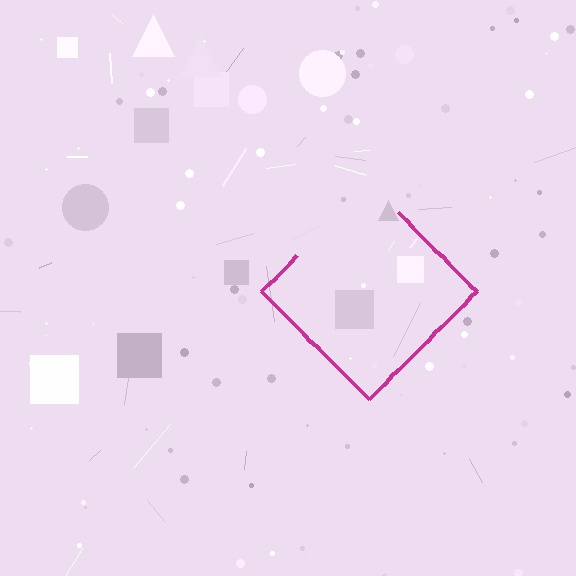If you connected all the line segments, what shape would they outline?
They would outline a diamond.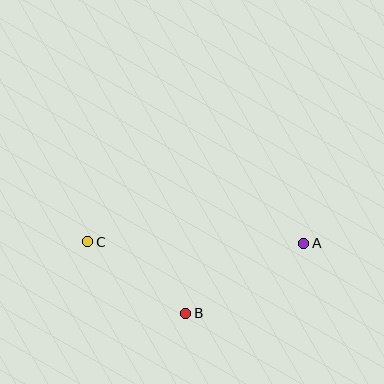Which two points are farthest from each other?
Points A and C are farthest from each other.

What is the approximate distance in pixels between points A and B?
The distance between A and B is approximately 137 pixels.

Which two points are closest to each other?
Points B and C are closest to each other.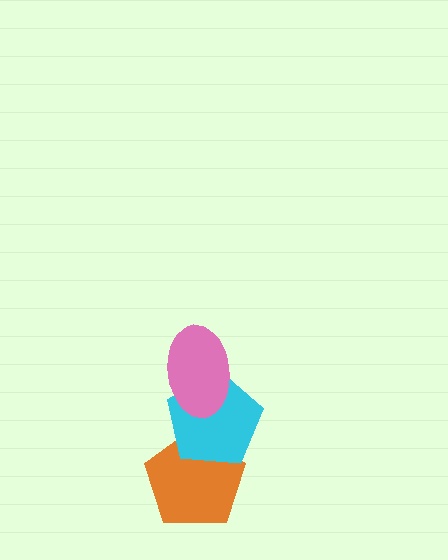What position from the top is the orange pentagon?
The orange pentagon is 3rd from the top.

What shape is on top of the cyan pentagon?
The pink ellipse is on top of the cyan pentagon.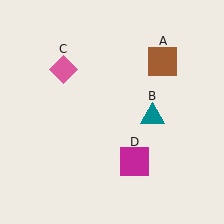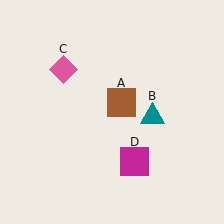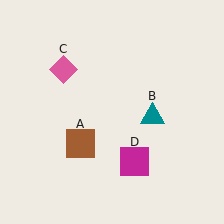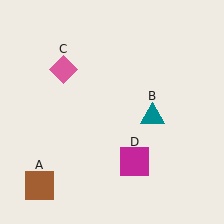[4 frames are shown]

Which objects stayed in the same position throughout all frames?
Teal triangle (object B) and pink diamond (object C) and magenta square (object D) remained stationary.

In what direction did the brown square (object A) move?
The brown square (object A) moved down and to the left.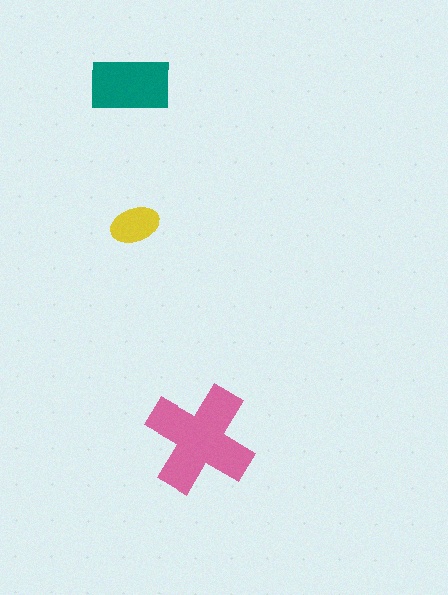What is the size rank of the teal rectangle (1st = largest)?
2nd.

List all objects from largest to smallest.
The pink cross, the teal rectangle, the yellow ellipse.